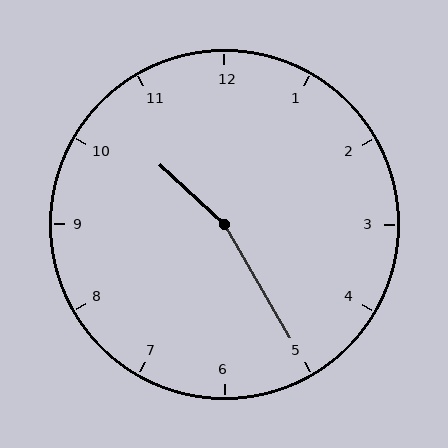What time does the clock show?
10:25.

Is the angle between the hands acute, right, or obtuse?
It is obtuse.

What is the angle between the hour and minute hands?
Approximately 162 degrees.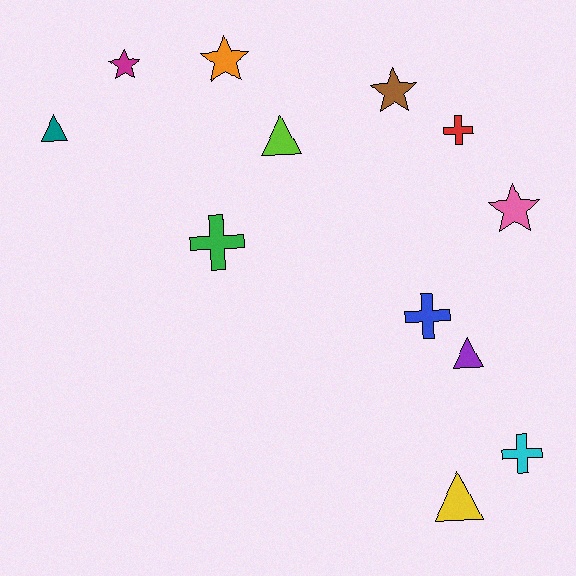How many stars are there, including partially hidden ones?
There are 4 stars.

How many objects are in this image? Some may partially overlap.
There are 12 objects.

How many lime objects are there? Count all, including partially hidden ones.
There is 1 lime object.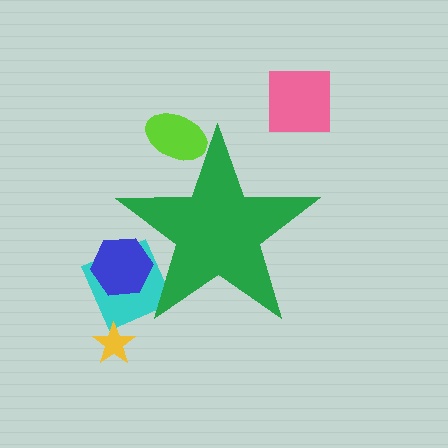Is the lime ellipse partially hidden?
Yes, the lime ellipse is partially hidden behind the green star.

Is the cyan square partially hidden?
Yes, the cyan square is partially hidden behind the green star.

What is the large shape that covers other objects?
A green star.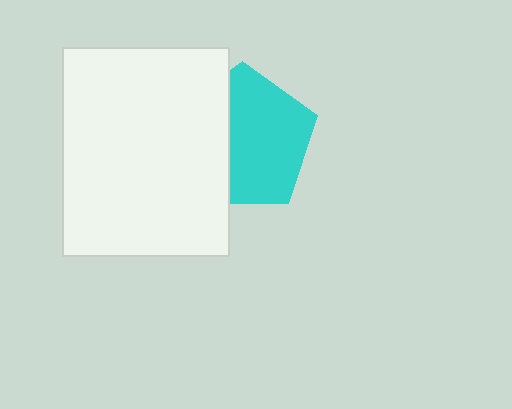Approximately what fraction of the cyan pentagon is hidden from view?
Roughly 38% of the cyan pentagon is hidden behind the white rectangle.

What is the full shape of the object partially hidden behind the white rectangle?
The partially hidden object is a cyan pentagon.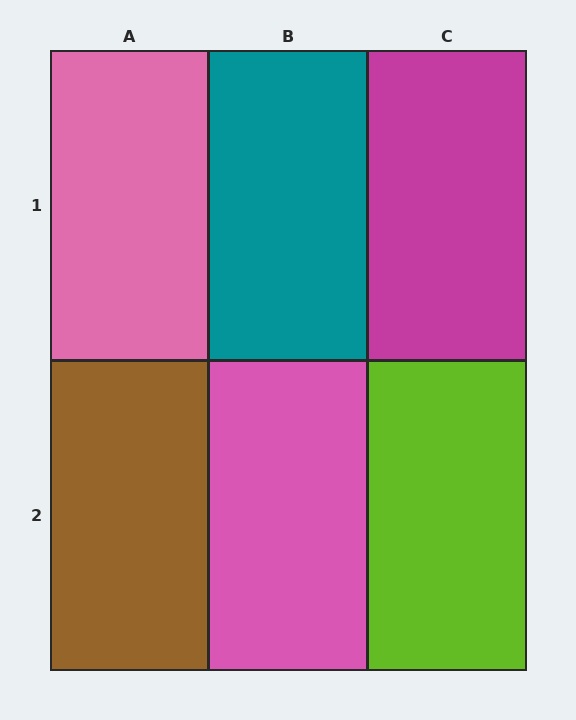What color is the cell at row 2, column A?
Brown.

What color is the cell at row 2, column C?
Lime.